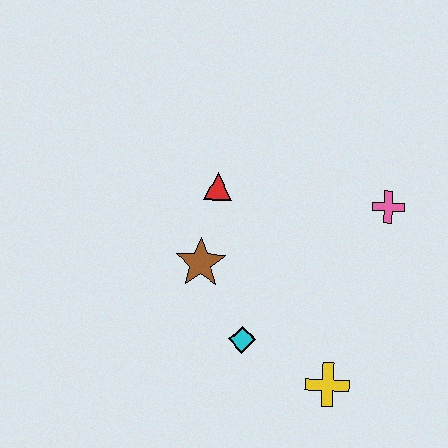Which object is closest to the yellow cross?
The cyan diamond is closest to the yellow cross.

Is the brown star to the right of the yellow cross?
No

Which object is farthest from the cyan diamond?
The pink cross is farthest from the cyan diamond.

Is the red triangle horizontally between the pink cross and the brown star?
Yes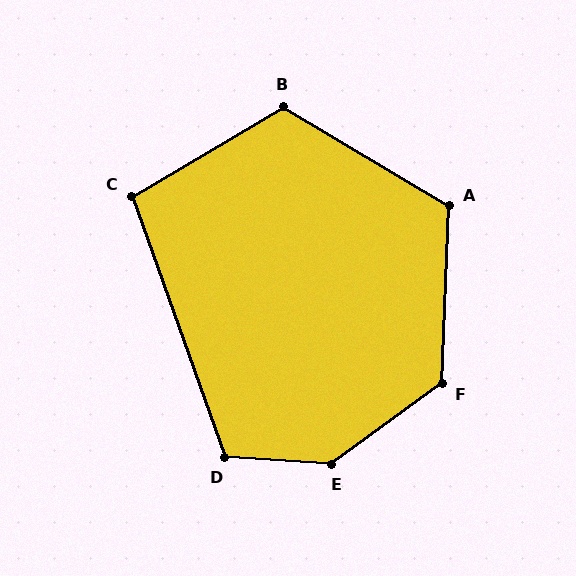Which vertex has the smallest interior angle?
C, at approximately 101 degrees.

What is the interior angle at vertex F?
Approximately 129 degrees (obtuse).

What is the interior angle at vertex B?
Approximately 119 degrees (obtuse).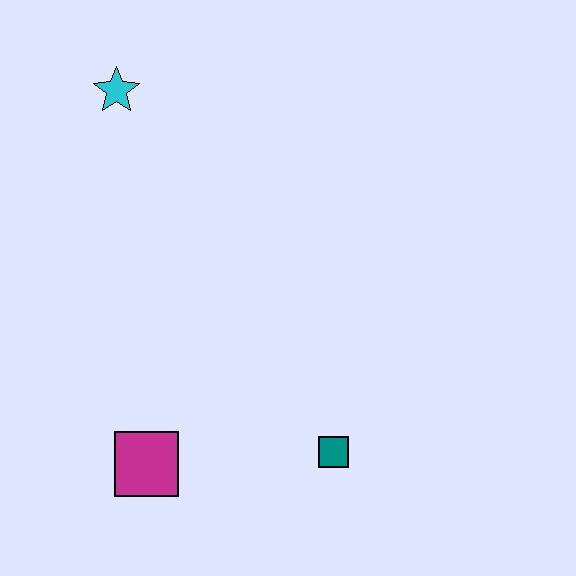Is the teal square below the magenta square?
No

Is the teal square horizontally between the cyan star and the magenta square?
No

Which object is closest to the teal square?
The magenta square is closest to the teal square.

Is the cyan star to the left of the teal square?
Yes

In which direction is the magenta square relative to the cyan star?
The magenta square is below the cyan star.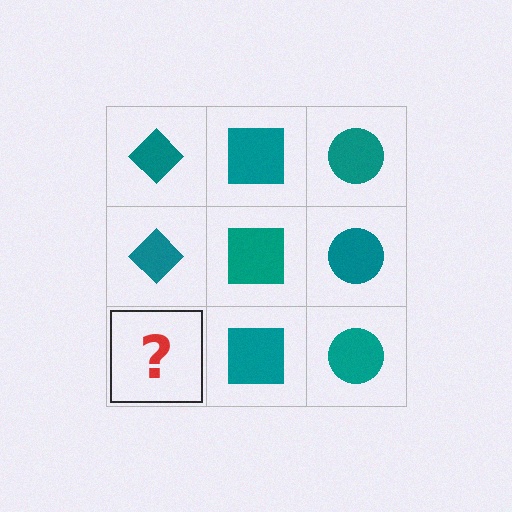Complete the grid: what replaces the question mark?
The question mark should be replaced with a teal diamond.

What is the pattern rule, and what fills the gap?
The rule is that each column has a consistent shape. The gap should be filled with a teal diamond.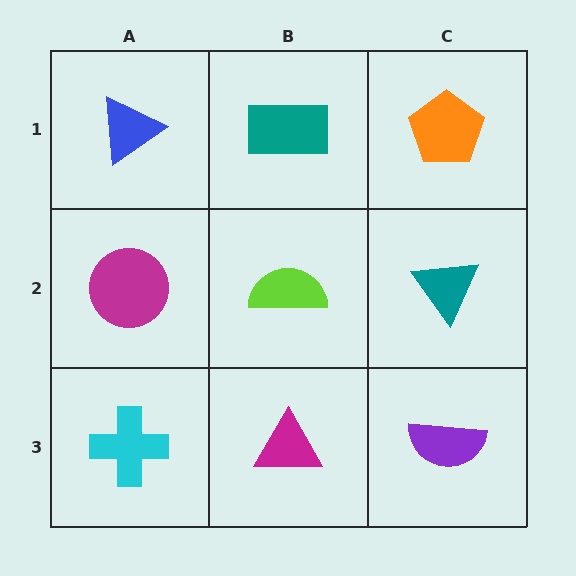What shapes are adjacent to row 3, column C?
A teal triangle (row 2, column C), a magenta triangle (row 3, column B).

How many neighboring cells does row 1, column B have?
3.